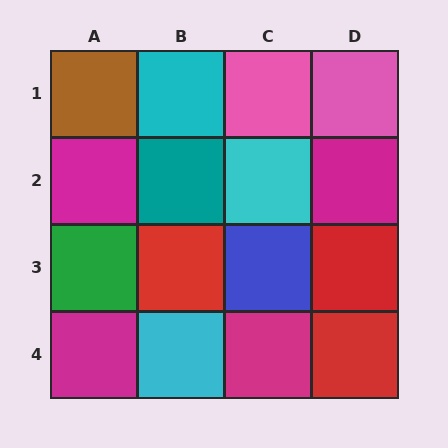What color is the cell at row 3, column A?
Green.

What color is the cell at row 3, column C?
Blue.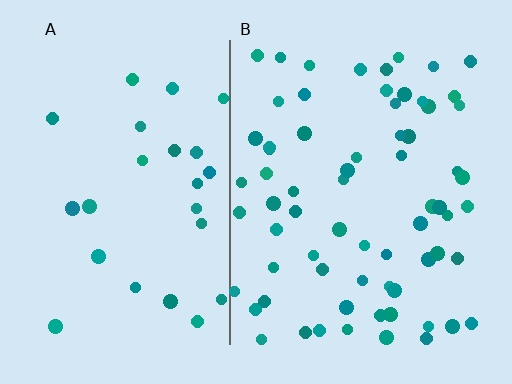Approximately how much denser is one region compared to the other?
Approximately 2.6× — region B over region A.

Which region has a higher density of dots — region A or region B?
B (the right).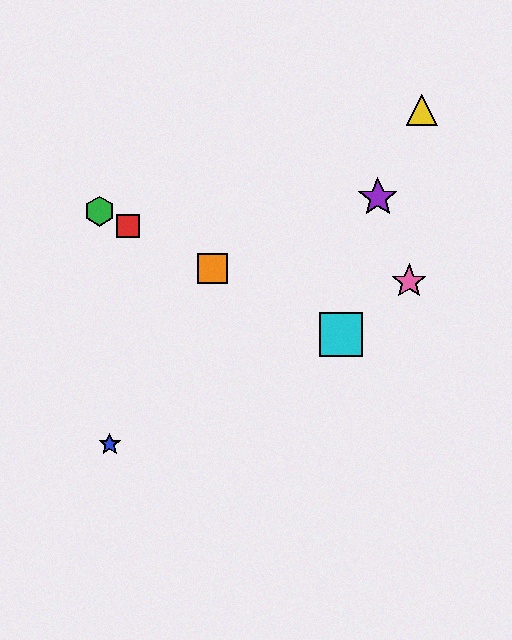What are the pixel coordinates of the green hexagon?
The green hexagon is at (99, 211).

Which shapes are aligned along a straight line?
The red square, the green hexagon, the orange square, the cyan square are aligned along a straight line.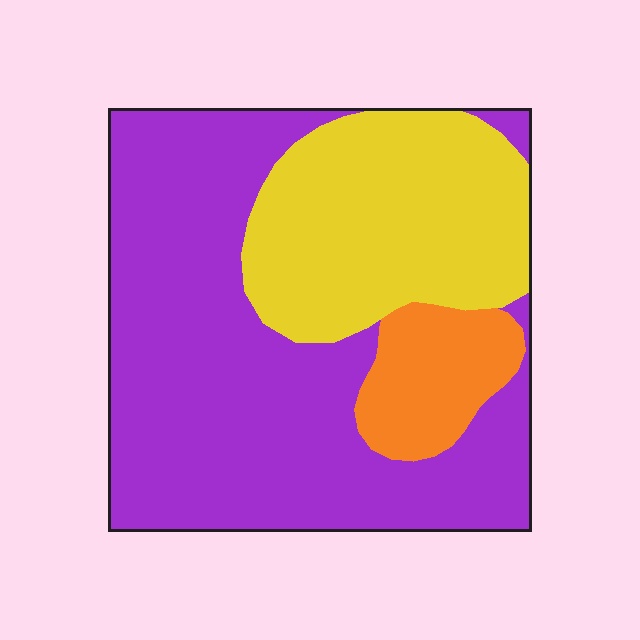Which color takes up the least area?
Orange, at roughly 10%.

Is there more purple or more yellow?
Purple.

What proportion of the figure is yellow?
Yellow takes up about one third (1/3) of the figure.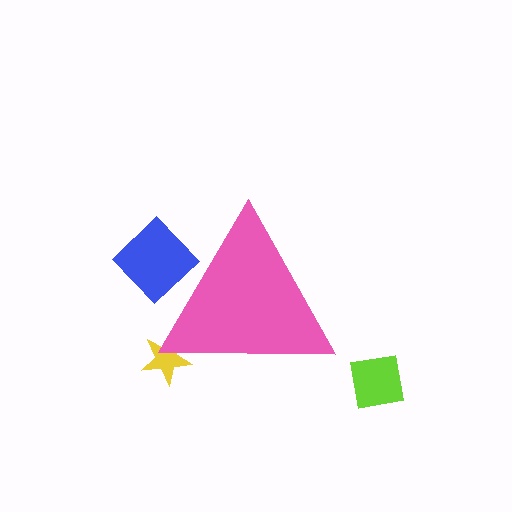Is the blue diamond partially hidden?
Yes, the blue diamond is partially hidden behind the pink triangle.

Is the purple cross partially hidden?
Yes, the purple cross is partially hidden behind the pink triangle.